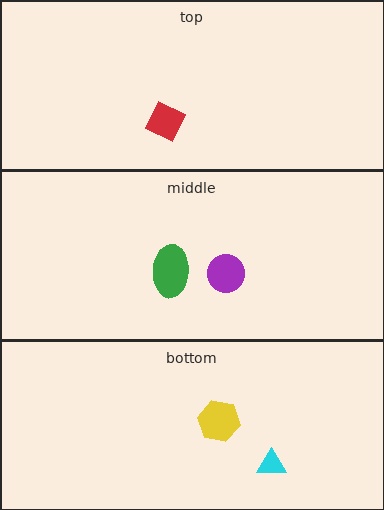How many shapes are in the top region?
1.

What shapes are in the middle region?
The purple circle, the green ellipse.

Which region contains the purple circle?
The middle region.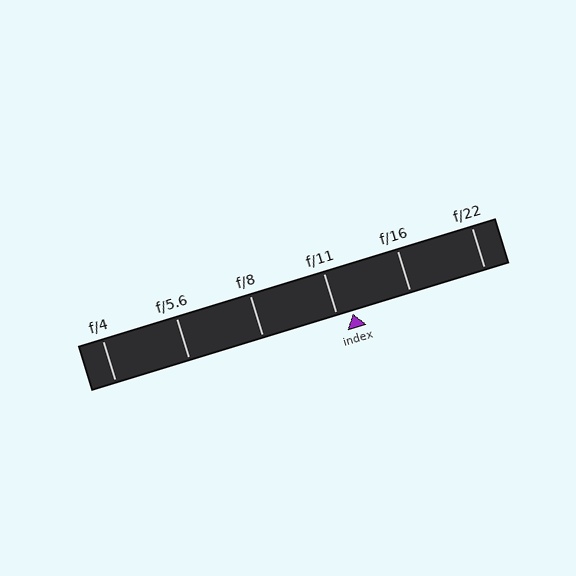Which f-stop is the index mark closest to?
The index mark is closest to f/11.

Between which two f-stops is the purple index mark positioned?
The index mark is between f/11 and f/16.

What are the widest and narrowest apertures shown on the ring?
The widest aperture shown is f/4 and the narrowest is f/22.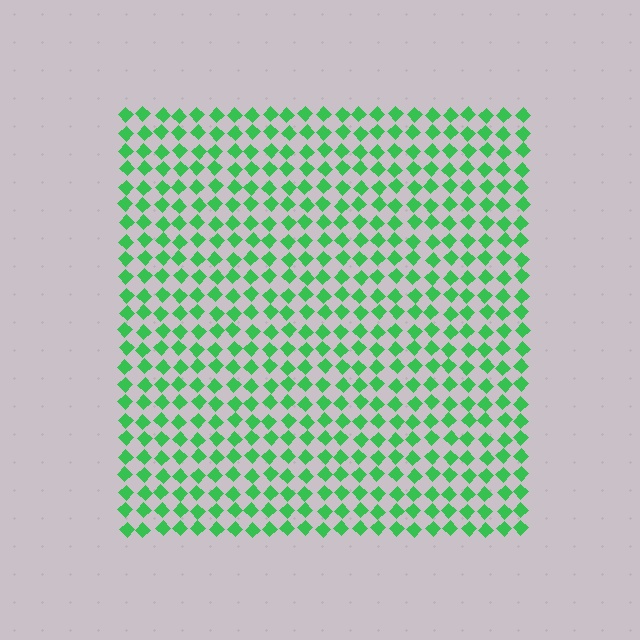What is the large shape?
The large shape is a square.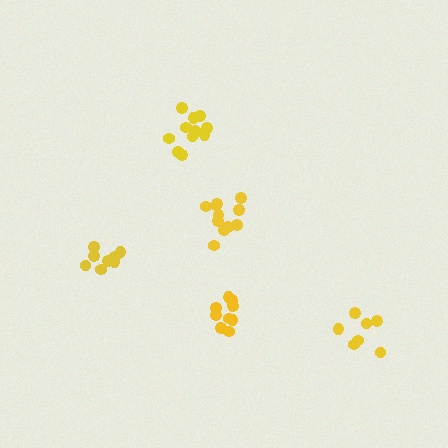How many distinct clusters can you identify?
There are 5 distinct clusters.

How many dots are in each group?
Group 1: 12 dots, Group 2: 7 dots, Group 3: 8 dots, Group 4: 10 dots, Group 5: 11 dots (48 total).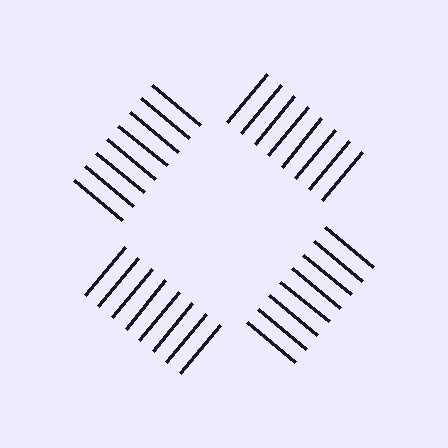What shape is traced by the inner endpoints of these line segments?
An illusory square — the line segments terminate on its edges but no continuous stroke is drawn.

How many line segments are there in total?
32 — 8 along each of the 4 edges.